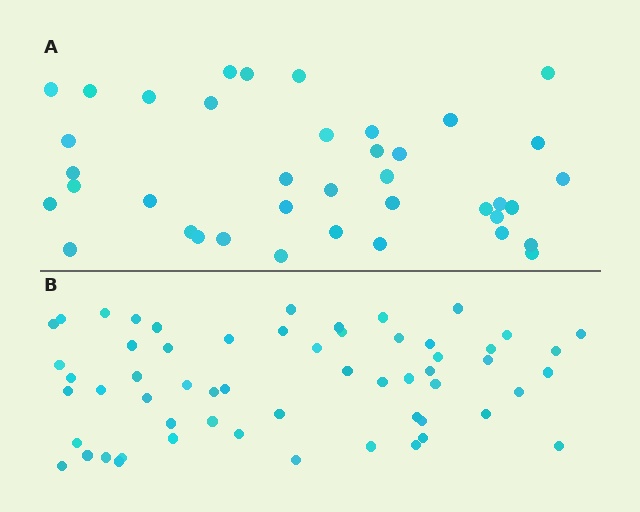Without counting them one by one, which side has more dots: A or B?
Region B (the bottom region) has more dots.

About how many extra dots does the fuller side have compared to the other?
Region B has approximately 20 more dots than region A.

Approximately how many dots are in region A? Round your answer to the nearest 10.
About 40 dots. (The exact count is 39, which rounds to 40.)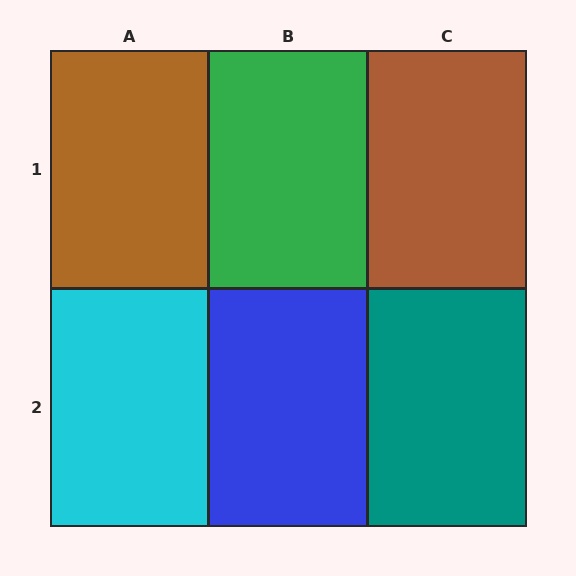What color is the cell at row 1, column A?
Brown.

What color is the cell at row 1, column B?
Green.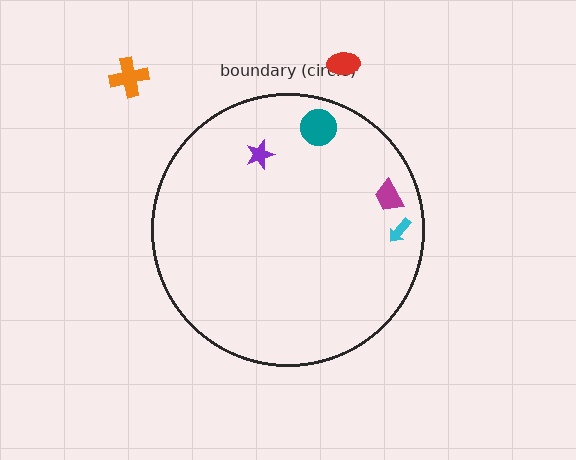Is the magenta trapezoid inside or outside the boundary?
Inside.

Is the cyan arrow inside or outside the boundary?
Inside.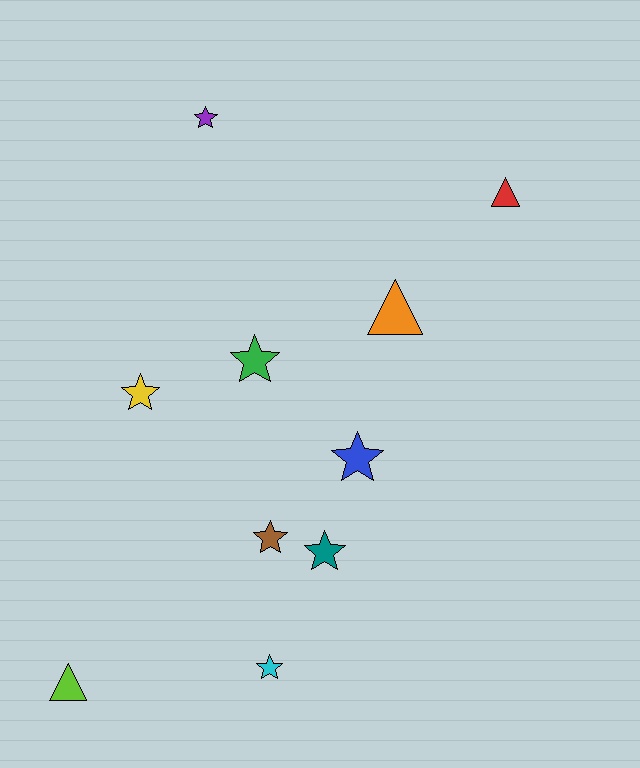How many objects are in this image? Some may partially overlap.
There are 10 objects.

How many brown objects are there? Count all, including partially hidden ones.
There is 1 brown object.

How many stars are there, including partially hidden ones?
There are 7 stars.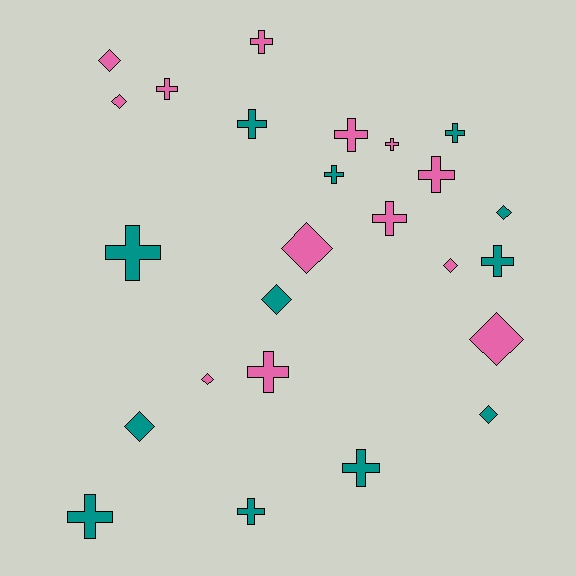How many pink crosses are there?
There are 7 pink crosses.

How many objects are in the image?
There are 25 objects.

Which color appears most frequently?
Pink, with 13 objects.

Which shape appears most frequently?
Cross, with 15 objects.